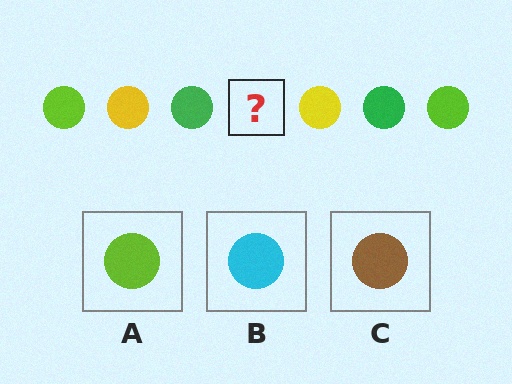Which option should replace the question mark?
Option A.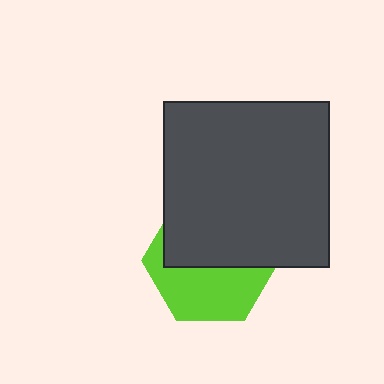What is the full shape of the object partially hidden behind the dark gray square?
The partially hidden object is a lime hexagon.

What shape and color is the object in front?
The object in front is a dark gray square.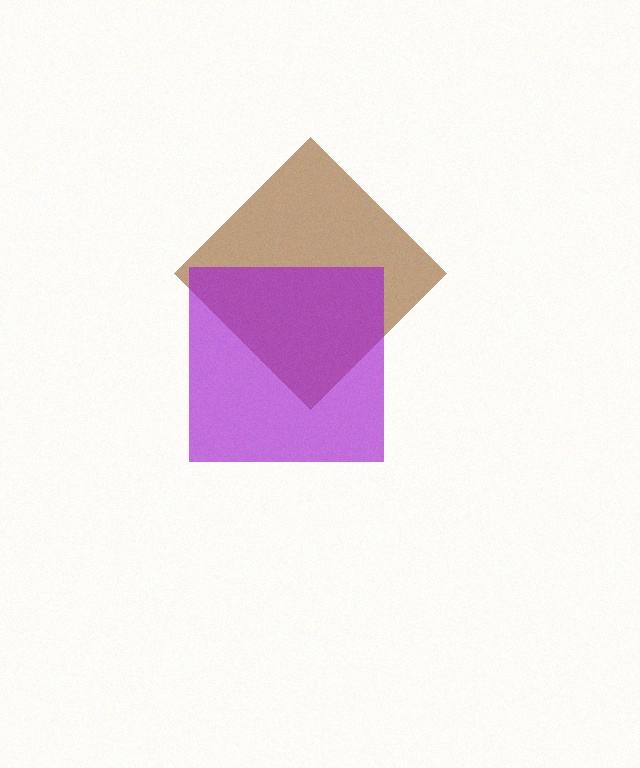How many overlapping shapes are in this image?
There are 2 overlapping shapes in the image.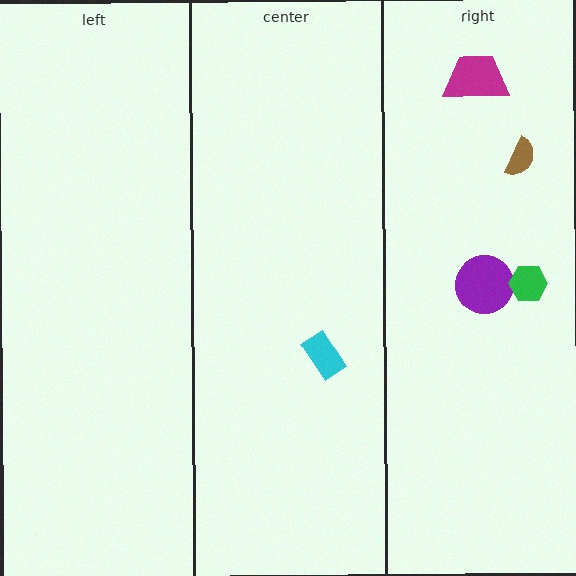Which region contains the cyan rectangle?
The center region.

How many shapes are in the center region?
1.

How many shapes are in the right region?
4.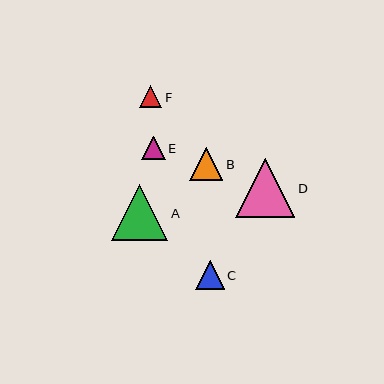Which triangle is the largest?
Triangle D is the largest with a size of approximately 59 pixels.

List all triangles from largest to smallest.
From largest to smallest: D, A, B, C, E, F.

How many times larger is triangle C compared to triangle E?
Triangle C is approximately 1.2 times the size of triangle E.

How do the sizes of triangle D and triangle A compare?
Triangle D and triangle A are approximately the same size.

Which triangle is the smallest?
Triangle F is the smallest with a size of approximately 22 pixels.